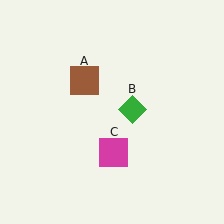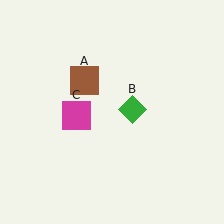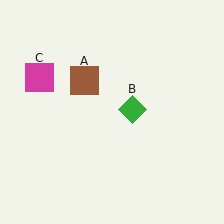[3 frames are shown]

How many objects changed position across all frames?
1 object changed position: magenta square (object C).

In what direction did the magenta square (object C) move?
The magenta square (object C) moved up and to the left.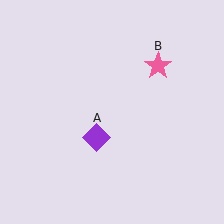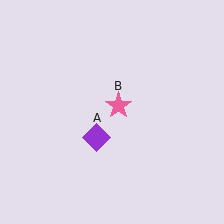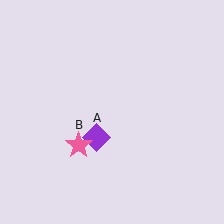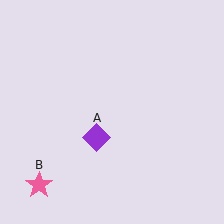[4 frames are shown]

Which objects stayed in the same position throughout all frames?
Purple diamond (object A) remained stationary.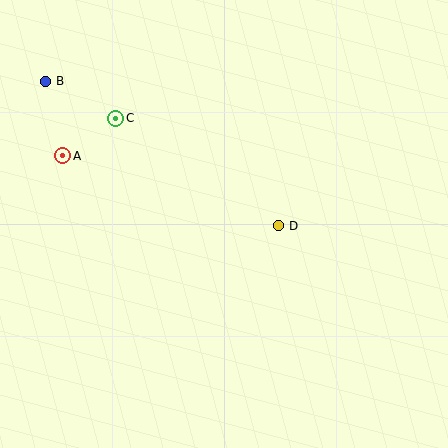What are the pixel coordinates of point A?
Point A is at (63, 156).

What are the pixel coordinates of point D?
Point D is at (279, 226).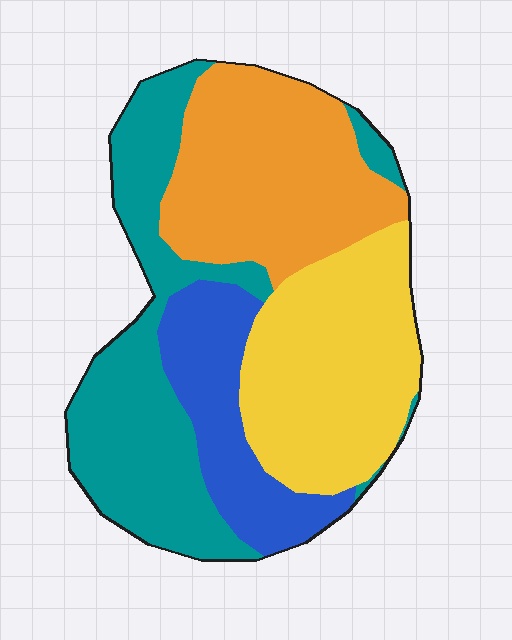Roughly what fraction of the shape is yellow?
Yellow covers roughly 25% of the shape.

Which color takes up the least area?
Blue, at roughly 15%.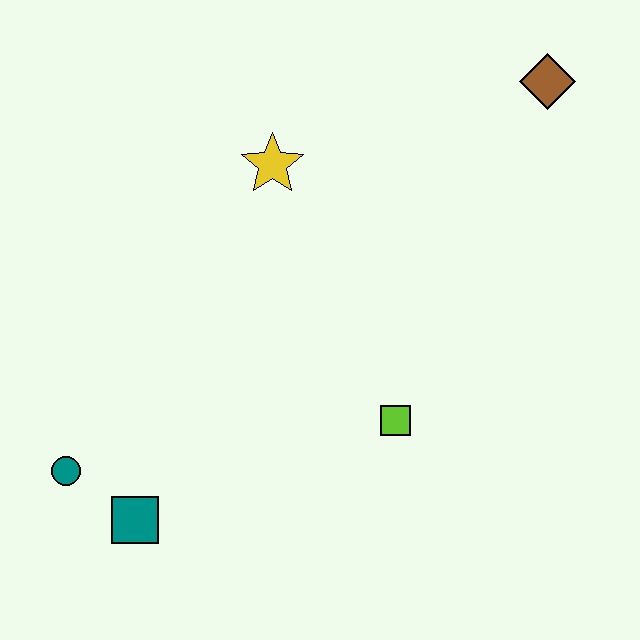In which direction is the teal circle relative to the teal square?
The teal circle is to the left of the teal square.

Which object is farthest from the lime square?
The brown diamond is farthest from the lime square.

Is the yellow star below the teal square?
No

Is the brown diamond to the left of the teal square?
No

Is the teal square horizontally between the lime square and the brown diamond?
No